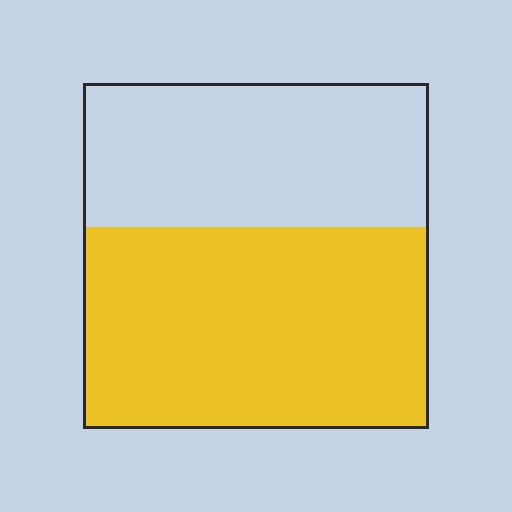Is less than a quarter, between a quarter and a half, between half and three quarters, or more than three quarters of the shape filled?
Between half and three quarters.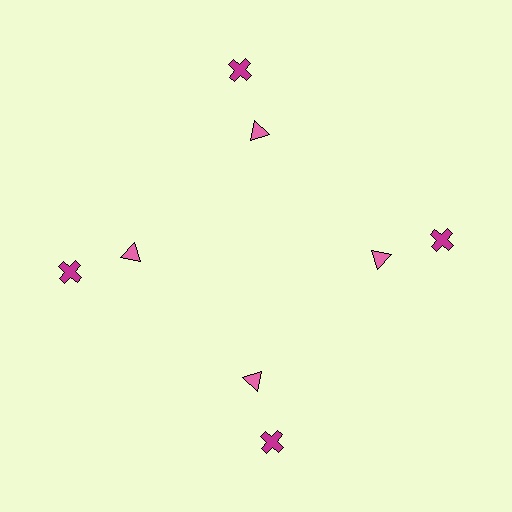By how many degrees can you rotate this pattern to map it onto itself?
The pattern maps onto itself every 90 degrees of rotation.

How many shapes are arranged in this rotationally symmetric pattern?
There are 8 shapes, arranged in 4 groups of 2.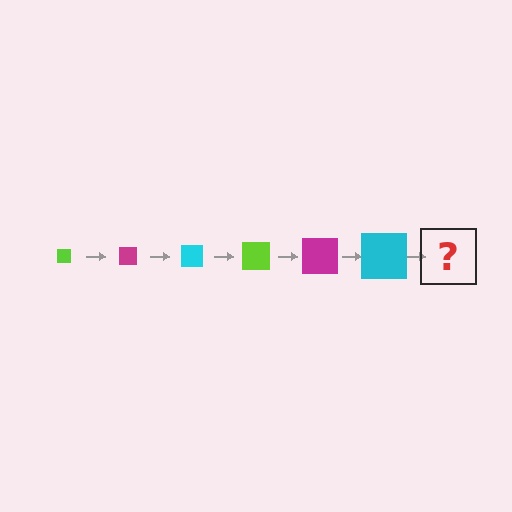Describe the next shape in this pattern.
It should be a lime square, larger than the previous one.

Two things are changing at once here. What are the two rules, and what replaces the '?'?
The two rules are that the square grows larger each step and the color cycles through lime, magenta, and cyan. The '?' should be a lime square, larger than the previous one.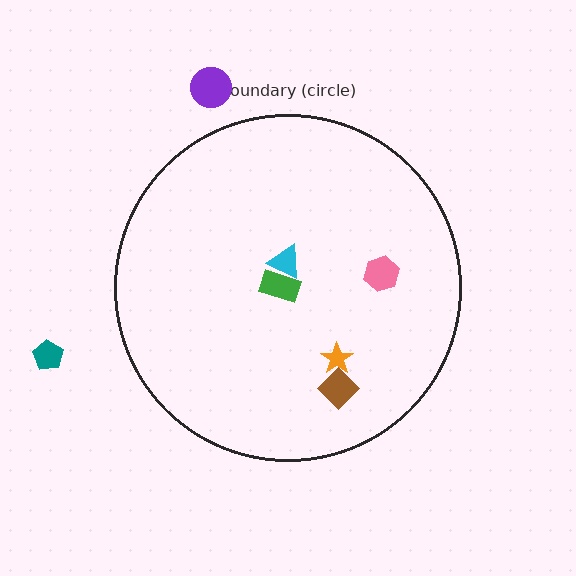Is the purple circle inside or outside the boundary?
Outside.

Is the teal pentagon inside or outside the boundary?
Outside.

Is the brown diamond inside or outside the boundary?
Inside.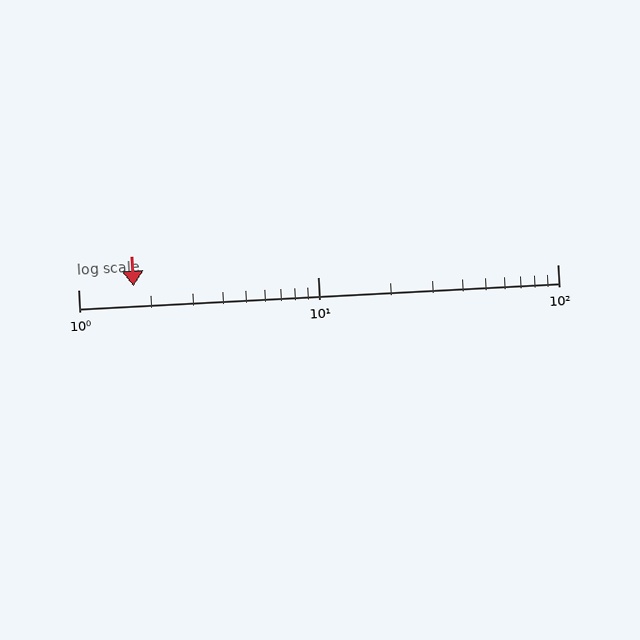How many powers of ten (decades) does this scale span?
The scale spans 2 decades, from 1 to 100.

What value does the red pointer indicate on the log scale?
The pointer indicates approximately 1.7.